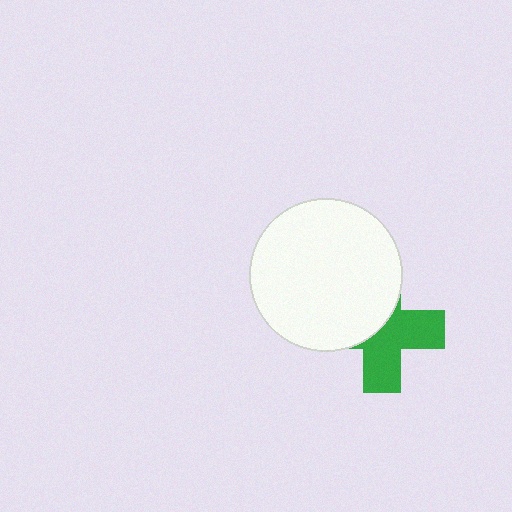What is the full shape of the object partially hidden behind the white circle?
The partially hidden object is a green cross.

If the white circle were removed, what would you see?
You would see the complete green cross.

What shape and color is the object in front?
The object in front is a white circle.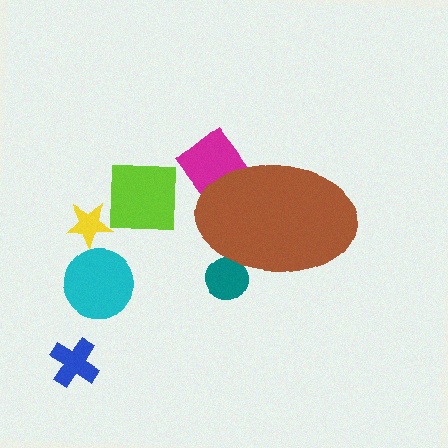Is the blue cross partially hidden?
No, the blue cross is fully visible.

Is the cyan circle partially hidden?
No, the cyan circle is fully visible.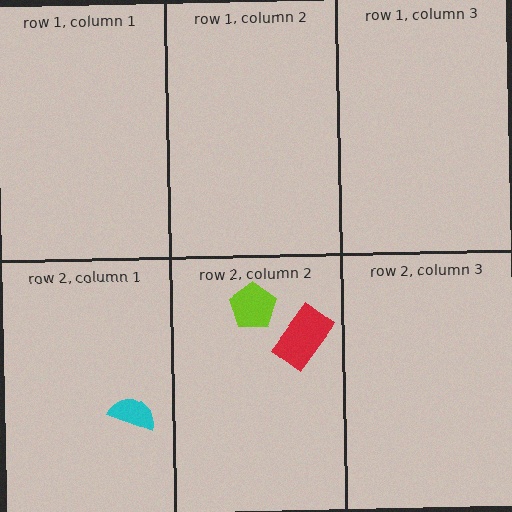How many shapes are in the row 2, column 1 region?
1.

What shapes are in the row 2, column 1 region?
The cyan semicircle.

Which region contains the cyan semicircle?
The row 2, column 1 region.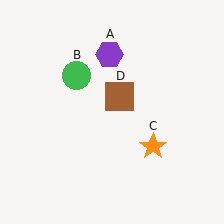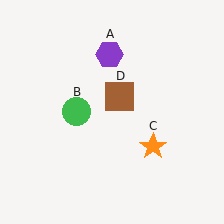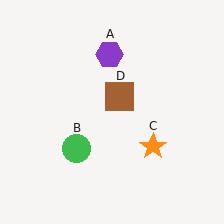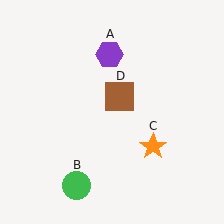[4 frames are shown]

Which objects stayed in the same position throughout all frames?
Purple hexagon (object A) and orange star (object C) and brown square (object D) remained stationary.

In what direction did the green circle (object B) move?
The green circle (object B) moved down.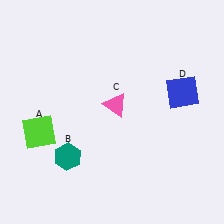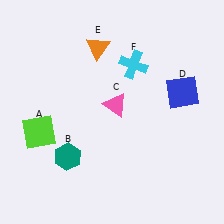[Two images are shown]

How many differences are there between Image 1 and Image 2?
There are 2 differences between the two images.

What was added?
An orange triangle (E), a cyan cross (F) were added in Image 2.